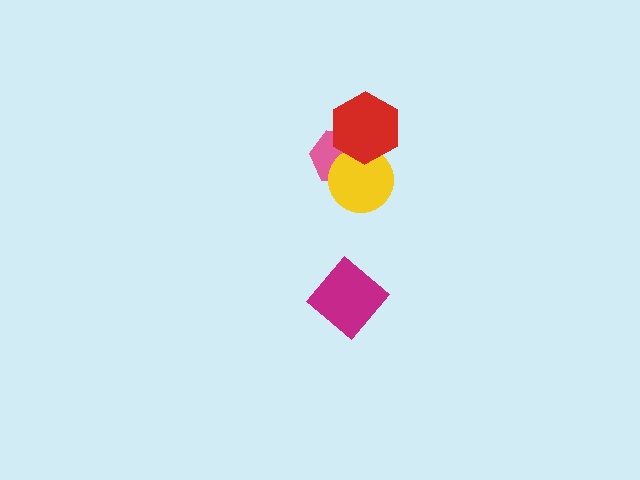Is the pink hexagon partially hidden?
Yes, it is partially covered by another shape.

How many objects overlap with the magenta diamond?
0 objects overlap with the magenta diamond.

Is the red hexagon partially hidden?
No, no other shape covers it.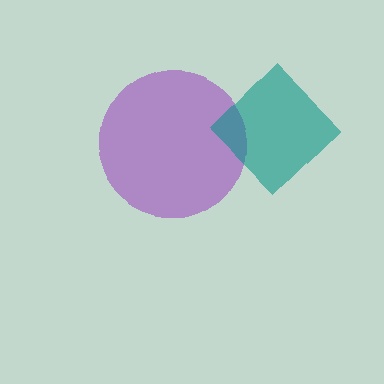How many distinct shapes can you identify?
There are 2 distinct shapes: a purple circle, a teal diamond.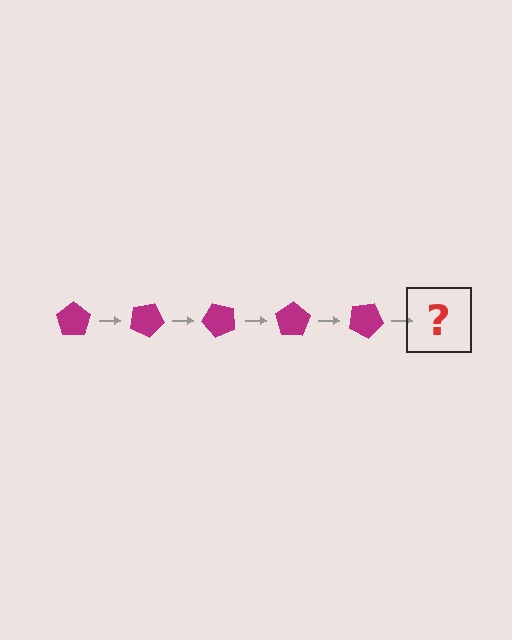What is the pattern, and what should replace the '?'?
The pattern is that the pentagon rotates 25 degrees each step. The '?' should be a magenta pentagon rotated 125 degrees.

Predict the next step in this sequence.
The next step is a magenta pentagon rotated 125 degrees.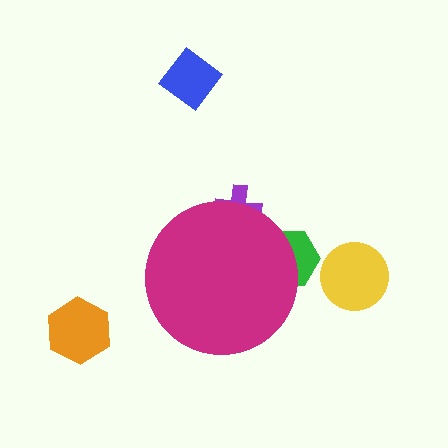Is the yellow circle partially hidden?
No, the yellow circle is fully visible.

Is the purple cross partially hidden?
Yes, the purple cross is partially hidden behind the magenta circle.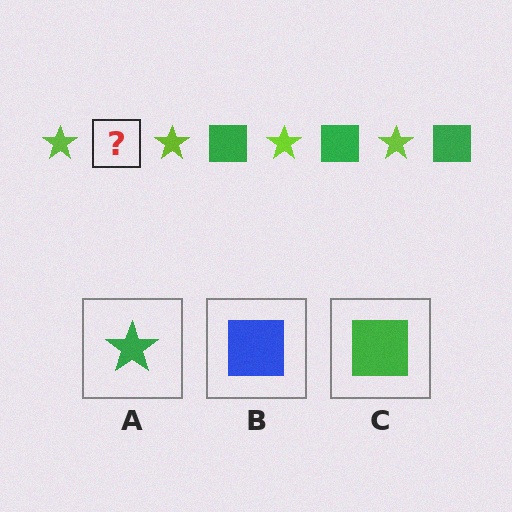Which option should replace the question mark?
Option C.